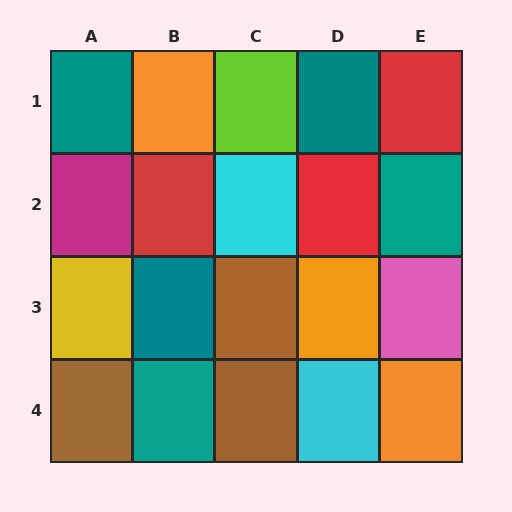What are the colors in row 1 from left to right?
Teal, orange, lime, teal, red.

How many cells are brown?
3 cells are brown.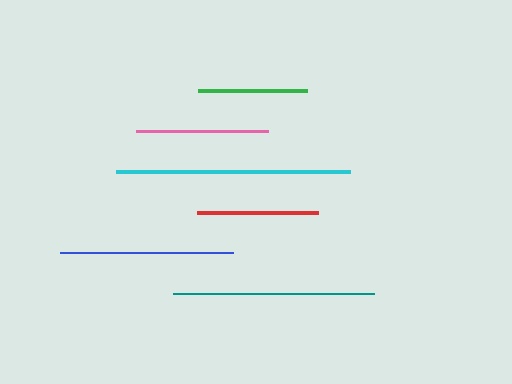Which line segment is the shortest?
The green line is the shortest at approximately 109 pixels.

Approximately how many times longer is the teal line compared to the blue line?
The teal line is approximately 1.2 times the length of the blue line.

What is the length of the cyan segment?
The cyan segment is approximately 234 pixels long.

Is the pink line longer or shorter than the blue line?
The blue line is longer than the pink line.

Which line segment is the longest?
The cyan line is the longest at approximately 234 pixels.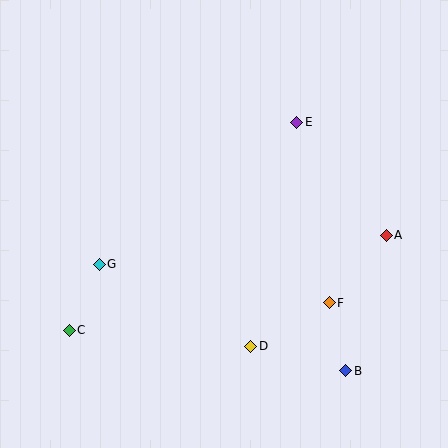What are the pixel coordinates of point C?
Point C is at (69, 330).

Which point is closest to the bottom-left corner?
Point C is closest to the bottom-left corner.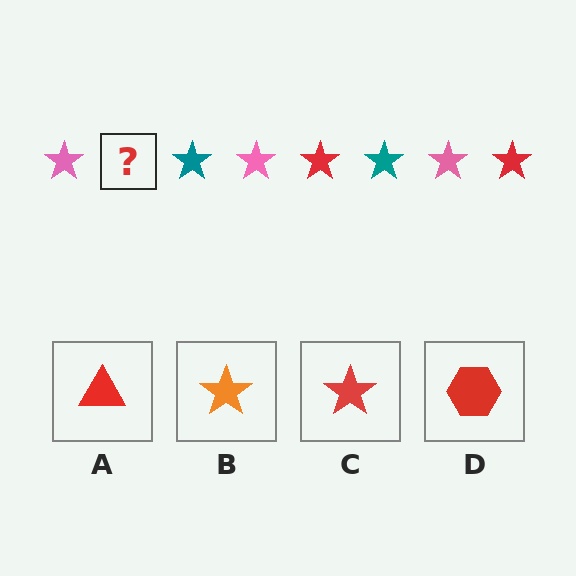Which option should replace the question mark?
Option C.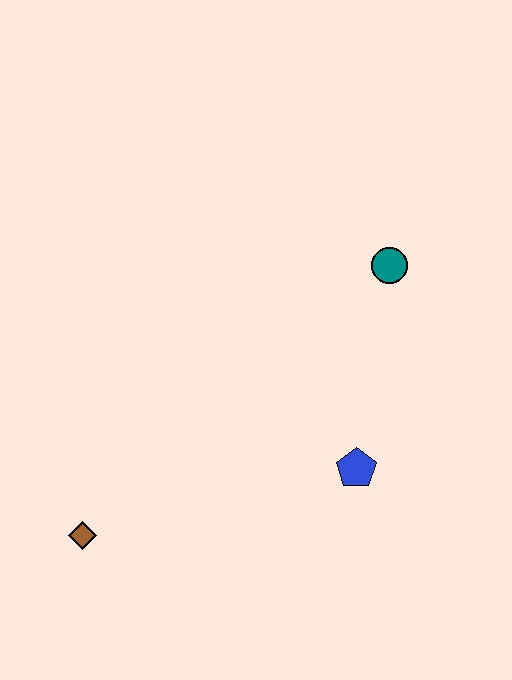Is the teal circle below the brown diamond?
No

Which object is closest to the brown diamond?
The blue pentagon is closest to the brown diamond.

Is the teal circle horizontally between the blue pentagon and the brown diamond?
No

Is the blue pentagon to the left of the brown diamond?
No